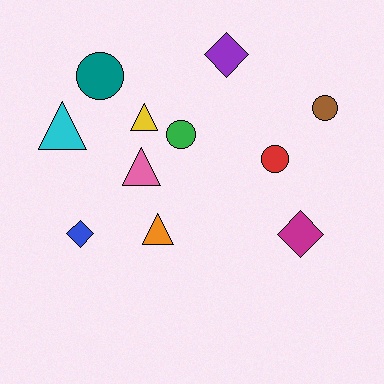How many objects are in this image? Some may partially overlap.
There are 11 objects.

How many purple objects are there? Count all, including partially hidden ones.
There is 1 purple object.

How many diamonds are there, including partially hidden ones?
There are 3 diamonds.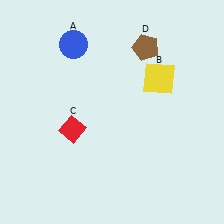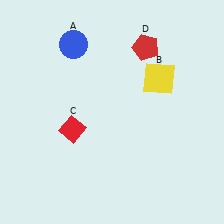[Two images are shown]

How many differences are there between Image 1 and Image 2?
There is 1 difference between the two images.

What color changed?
The pentagon (D) changed from brown in Image 1 to red in Image 2.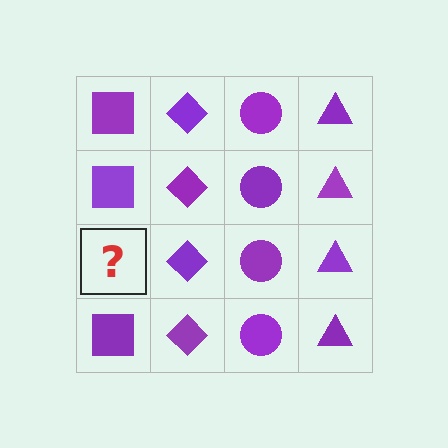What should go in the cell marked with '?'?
The missing cell should contain a purple square.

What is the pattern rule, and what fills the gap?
The rule is that each column has a consistent shape. The gap should be filled with a purple square.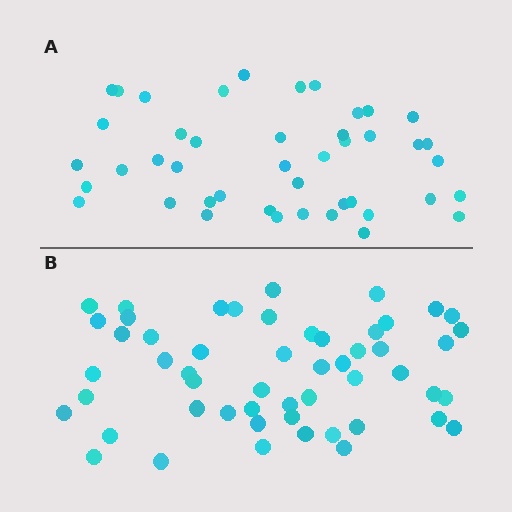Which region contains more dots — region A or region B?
Region B (the bottom region) has more dots.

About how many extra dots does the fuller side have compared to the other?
Region B has roughly 8 or so more dots than region A.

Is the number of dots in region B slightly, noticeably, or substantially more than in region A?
Region B has only slightly more — the two regions are fairly close. The ratio is roughly 1.2 to 1.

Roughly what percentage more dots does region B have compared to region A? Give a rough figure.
About 20% more.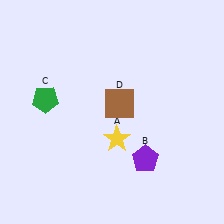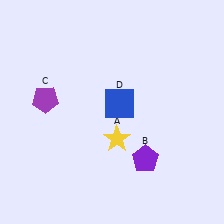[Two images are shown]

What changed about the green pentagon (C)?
In Image 1, C is green. In Image 2, it changed to purple.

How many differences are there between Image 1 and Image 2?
There are 2 differences between the two images.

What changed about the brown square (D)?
In Image 1, D is brown. In Image 2, it changed to blue.